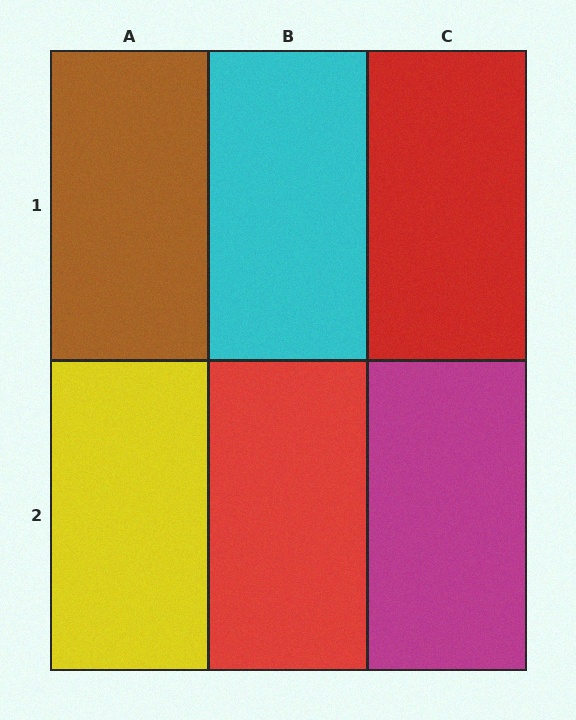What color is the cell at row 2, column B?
Red.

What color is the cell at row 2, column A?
Yellow.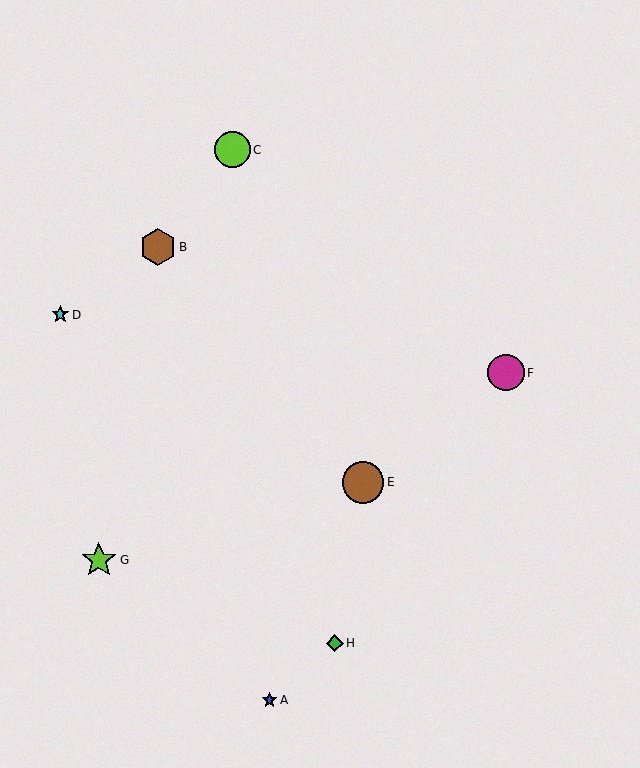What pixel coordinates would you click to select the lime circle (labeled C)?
Click at (232, 150) to select the lime circle C.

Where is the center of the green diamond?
The center of the green diamond is at (335, 643).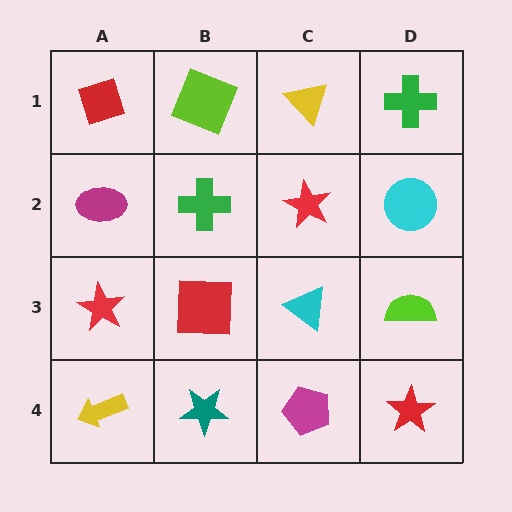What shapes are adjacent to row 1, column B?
A green cross (row 2, column B), a red diamond (row 1, column A), a yellow triangle (row 1, column C).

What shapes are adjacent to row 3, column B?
A green cross (row 2, column B), a teal star (row 4, column B), a red star (row 3, column A), a cyan triangle (row 3, column C).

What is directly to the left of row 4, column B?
A yellow arrow.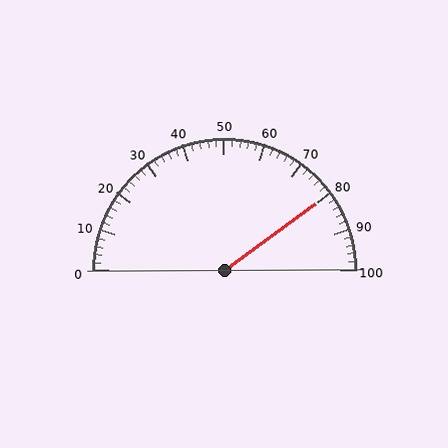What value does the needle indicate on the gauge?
The needle indicates approximately 80.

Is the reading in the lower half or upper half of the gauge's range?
The reading is in the upper half of the range (0 to 100).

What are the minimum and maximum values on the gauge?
The gauge ranges from 0 to 100.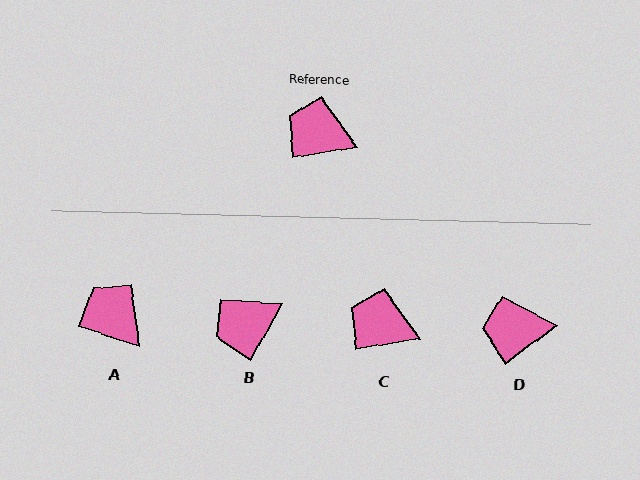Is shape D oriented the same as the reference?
No, it is off by about 27 degrees.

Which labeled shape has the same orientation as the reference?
C.